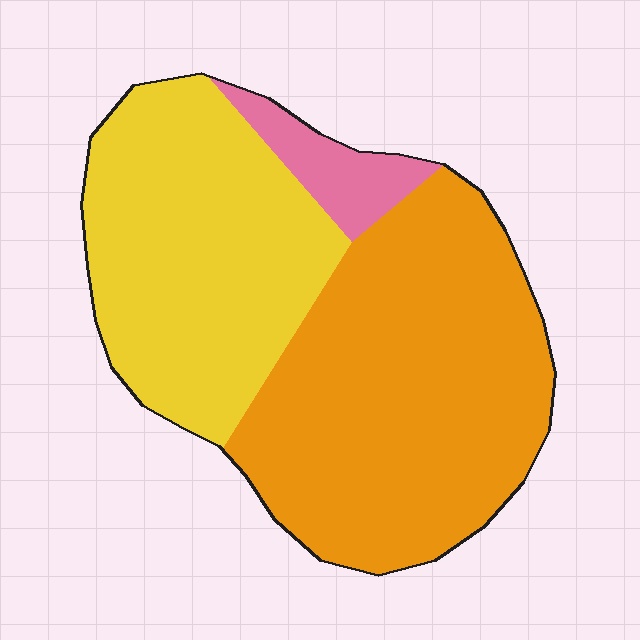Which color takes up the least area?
Pink, at roughly 5%.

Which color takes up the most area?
Orange, at roughly 55%.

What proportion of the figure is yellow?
Yellow takes up between a quarter and a half of the figure.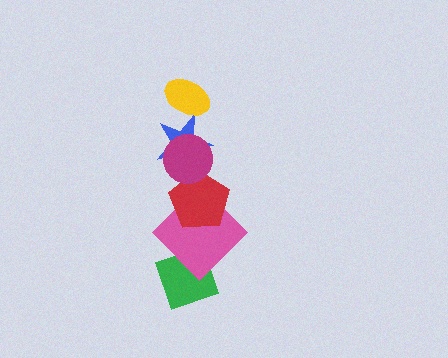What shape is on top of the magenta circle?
The yellow ellipse is on top of the magenta circle.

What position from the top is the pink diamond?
The pink diamond is 5th from the top.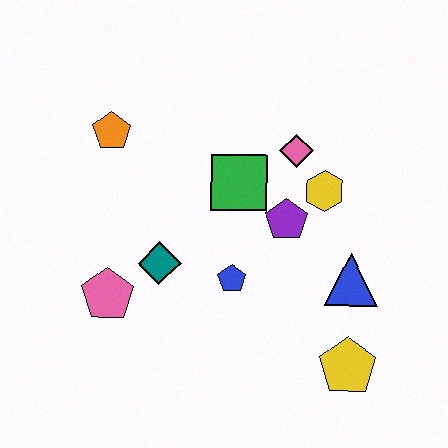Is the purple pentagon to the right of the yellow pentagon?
No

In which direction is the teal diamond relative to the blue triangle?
The teal diamond is to the left of the blue triangle.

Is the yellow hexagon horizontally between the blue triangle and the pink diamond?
Yes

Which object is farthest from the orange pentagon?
The yellow pentagon is farthest from the orange pentagon.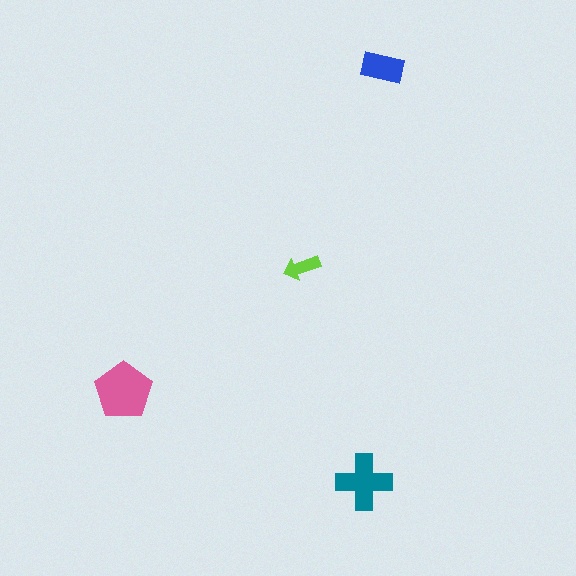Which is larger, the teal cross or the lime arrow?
The teal cross.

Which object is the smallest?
The lime arrow.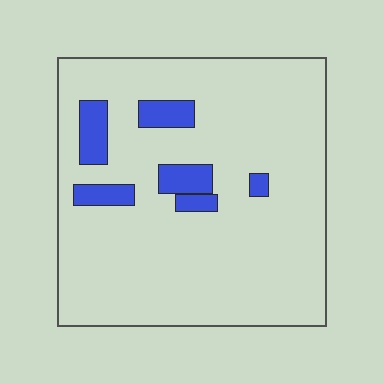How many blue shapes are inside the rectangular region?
6.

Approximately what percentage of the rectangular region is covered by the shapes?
Approximately 10%.